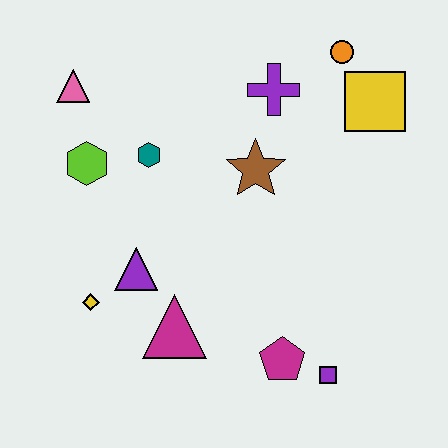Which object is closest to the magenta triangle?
The purple triangle is closest to the magenta triangle.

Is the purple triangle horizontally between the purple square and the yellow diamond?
Yes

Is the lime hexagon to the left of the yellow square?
Yes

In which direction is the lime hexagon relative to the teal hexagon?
The lime hexagon is to the left of the teal hexagon.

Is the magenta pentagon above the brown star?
No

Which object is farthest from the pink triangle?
The purple square is farthest from the pink triangle.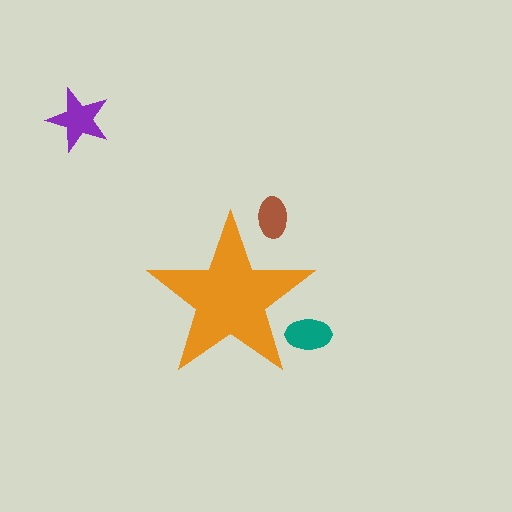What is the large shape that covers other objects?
An orange star.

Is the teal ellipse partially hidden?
Yes, the teal ellipse is partially hidden behind the orange star.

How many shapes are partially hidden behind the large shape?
2 shapes are partially hidden.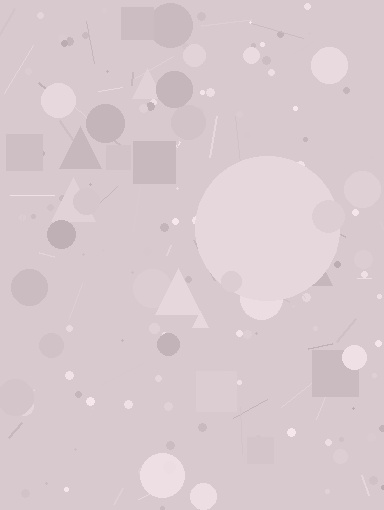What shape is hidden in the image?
A circle is hidden in the image.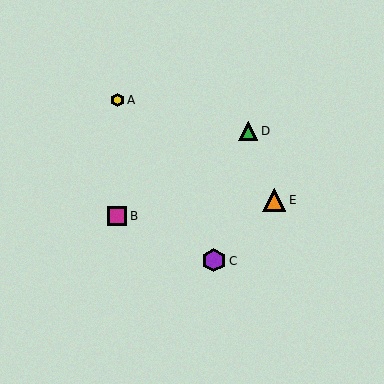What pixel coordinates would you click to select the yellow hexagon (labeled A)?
Click at (118, 100) to select the yellow hexagon A.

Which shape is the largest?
The purple hexagon (labeled C) is the largest.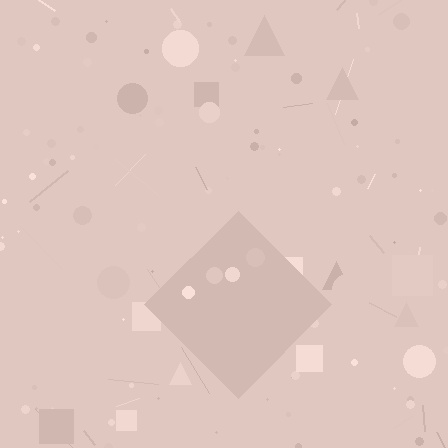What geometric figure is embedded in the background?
A diamond is embedded in the background.